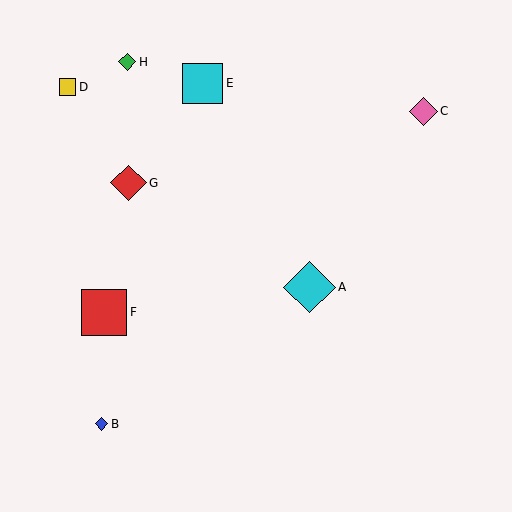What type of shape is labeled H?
Shape H is a green diamond.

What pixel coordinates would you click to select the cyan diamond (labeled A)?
Click at (310, 287) to select the cyan diamond A.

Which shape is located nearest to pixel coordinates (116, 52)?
The green diamond (labeled H) at (127, 62) is nearest to that location.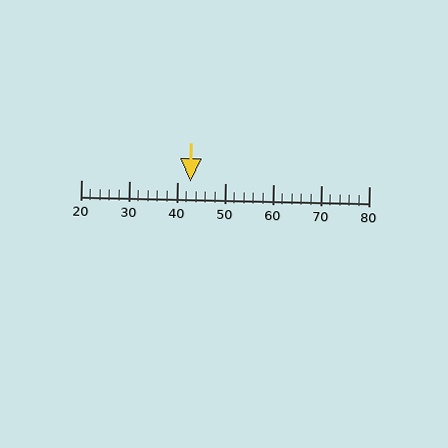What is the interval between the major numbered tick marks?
The major tick marks are spaced 10 units apart.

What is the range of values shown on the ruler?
The ruler shows values from 20 to 80.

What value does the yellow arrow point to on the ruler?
The yellow arrow points to approximately 43.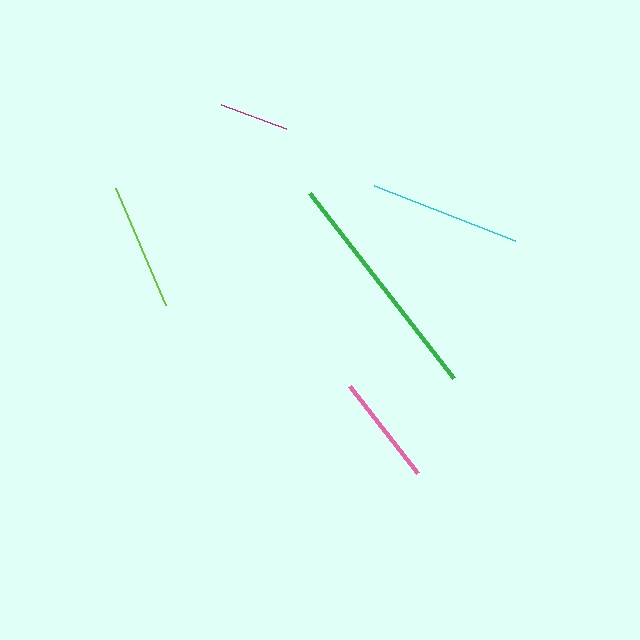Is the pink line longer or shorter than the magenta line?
The pink line is longer than the magenta line.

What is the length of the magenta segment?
The magenta segment is approximately 69 pixels long.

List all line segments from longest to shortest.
From longest to shortest: green, cyan, lime, pink, magenta.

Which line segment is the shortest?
The magenta line is the shortest at approximately 69 pixels.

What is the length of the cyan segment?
The cyan segment is approximately 151 pixels long.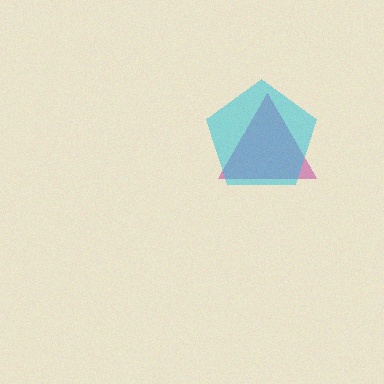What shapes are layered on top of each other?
The layered shapes are: a magenta triangle, a cyan pentagon.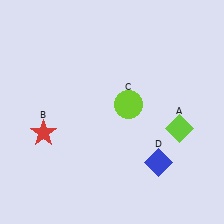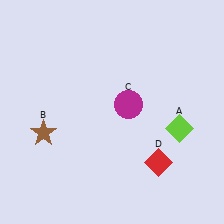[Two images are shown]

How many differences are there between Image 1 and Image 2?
There are 3 differences between the two images.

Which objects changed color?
B changed from red to brown. C changed from lime to magenta. D changed from blue to red.